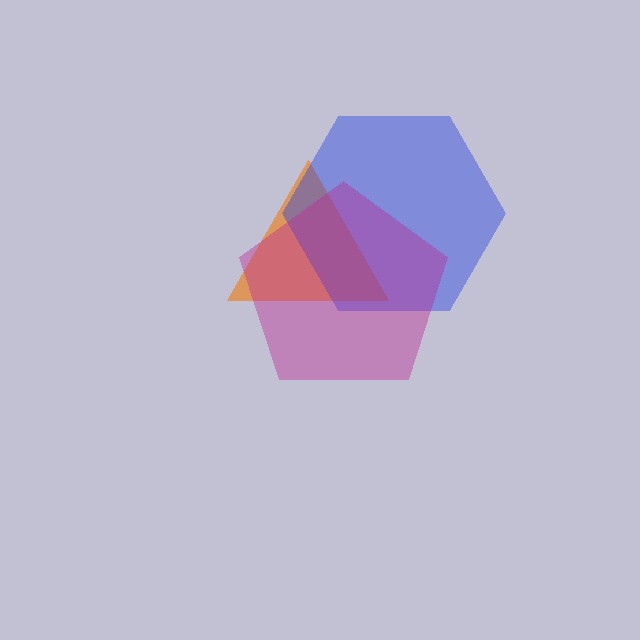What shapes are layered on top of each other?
The layered shapes are: an orange triangle, a blue hexagon, a magenta pentagon.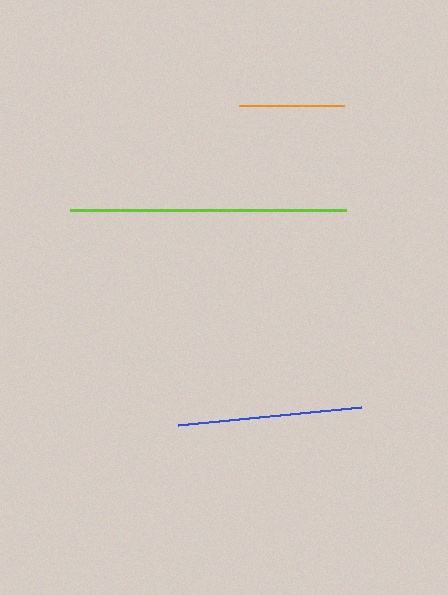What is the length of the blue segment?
The blue segment is approximately 184 pixels long.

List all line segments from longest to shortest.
From longest to shortest: lime, blue, orange.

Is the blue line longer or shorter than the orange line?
The blue line is longer than the orange line.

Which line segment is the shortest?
The orange line is the shortest at approximately 106 pixels.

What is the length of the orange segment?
The orange segment is approximately 106 pixels long.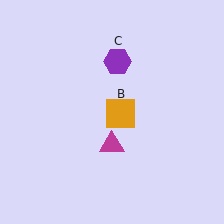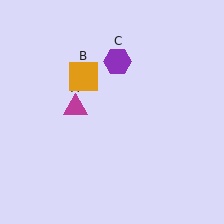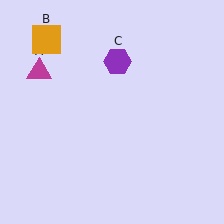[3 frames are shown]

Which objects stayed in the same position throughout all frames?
Purple hexagon (object C) remained stationary.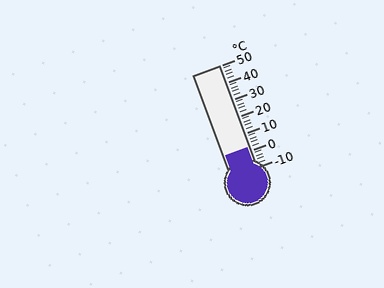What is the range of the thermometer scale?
The thermometer scale ranges from -10°C to 50°C.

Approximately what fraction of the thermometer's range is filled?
The thermometer is filled to approximately 20% of its range.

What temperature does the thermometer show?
The thermometer shows approximately 2°C.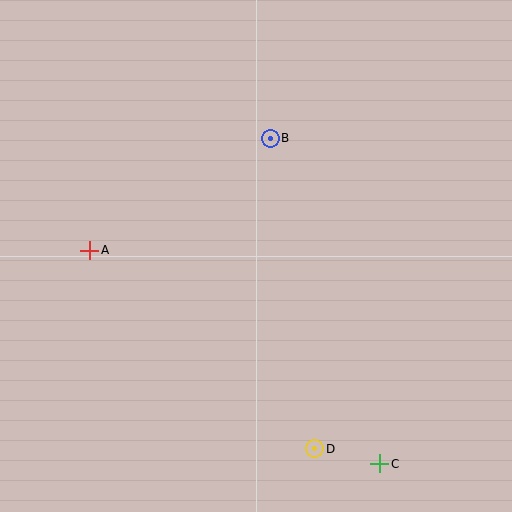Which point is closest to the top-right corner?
Point B is closest to the top-right corner.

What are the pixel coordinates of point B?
Point B is at (270, 138).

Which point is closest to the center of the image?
Point B at (270, 138) is closest to the center.